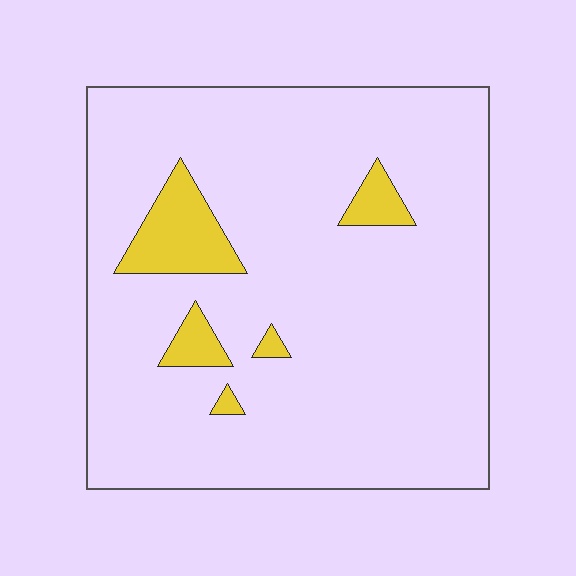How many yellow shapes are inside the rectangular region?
5.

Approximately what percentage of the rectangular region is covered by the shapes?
Approximately 10%.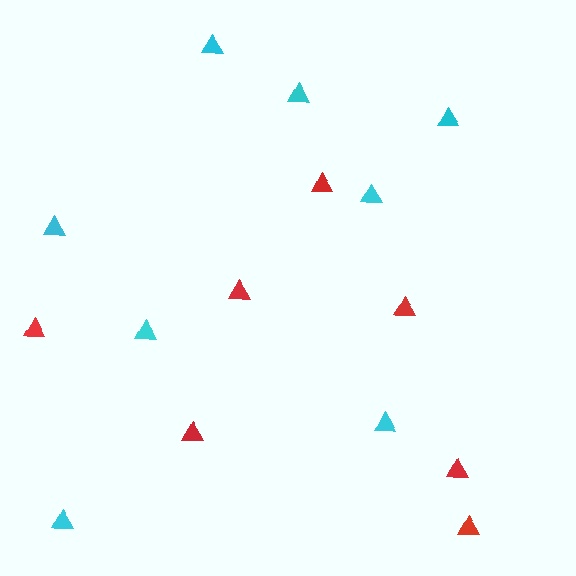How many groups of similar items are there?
There are 2 groups: one group of red triangles (7) and one group of cyan triangles (8).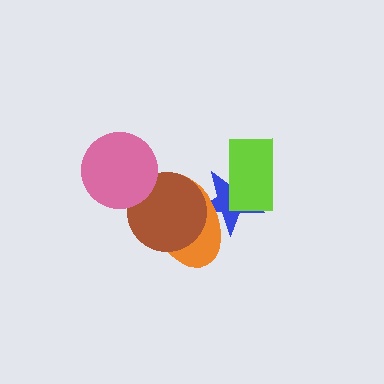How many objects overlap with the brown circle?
3 objects overlap with the brown circle.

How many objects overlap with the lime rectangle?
1 object overlaps with the lime rectangle.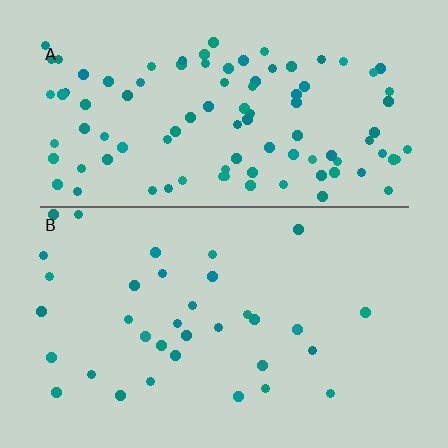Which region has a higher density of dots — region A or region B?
A (the top).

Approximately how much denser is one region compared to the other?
Approximately 2.9× — region A over region B.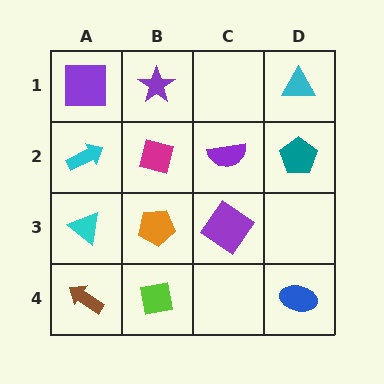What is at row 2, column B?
A magenta square.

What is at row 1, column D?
A cyan triangle.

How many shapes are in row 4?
3 shapes.